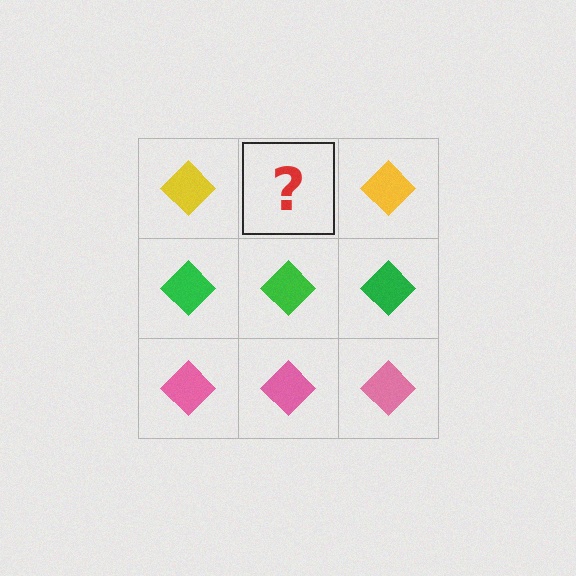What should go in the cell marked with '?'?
The missing cell should contain a yellow diamond.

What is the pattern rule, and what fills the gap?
The rule is that each row has a consistent color. The gap should be filled with a yellow diamond.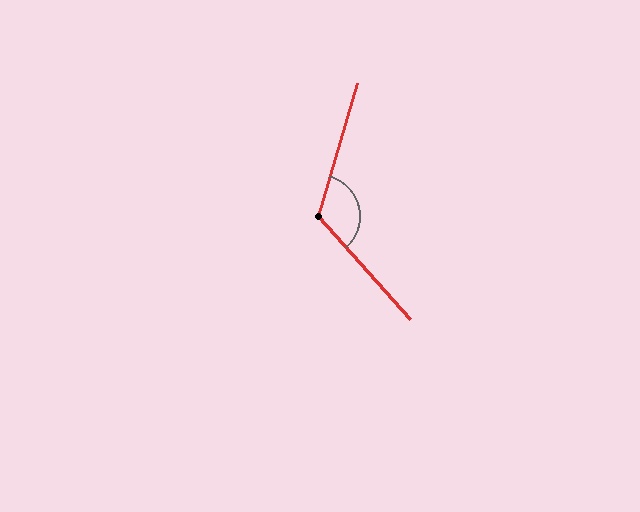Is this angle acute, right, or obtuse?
It is obtuse.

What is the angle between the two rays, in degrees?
Approximately 122 degrees.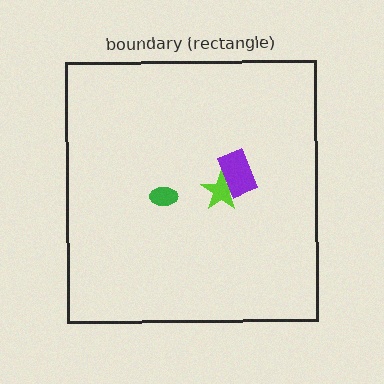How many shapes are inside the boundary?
3 inside, 0 outside.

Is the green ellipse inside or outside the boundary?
Inside.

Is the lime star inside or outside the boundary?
Inside.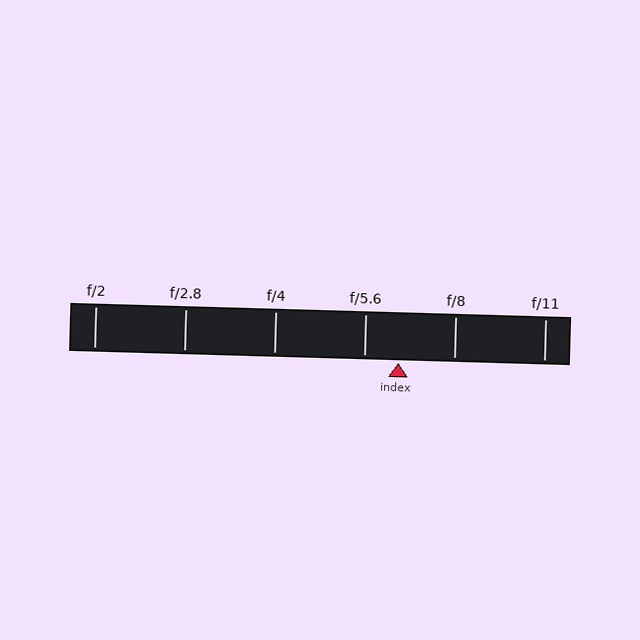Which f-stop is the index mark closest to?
The index mark is closest to f/5.6.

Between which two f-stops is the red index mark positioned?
The index mark is between f/5.6 and f/8.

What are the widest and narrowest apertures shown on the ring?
The widest aperture shown is f/2 and the narrowest is f/11.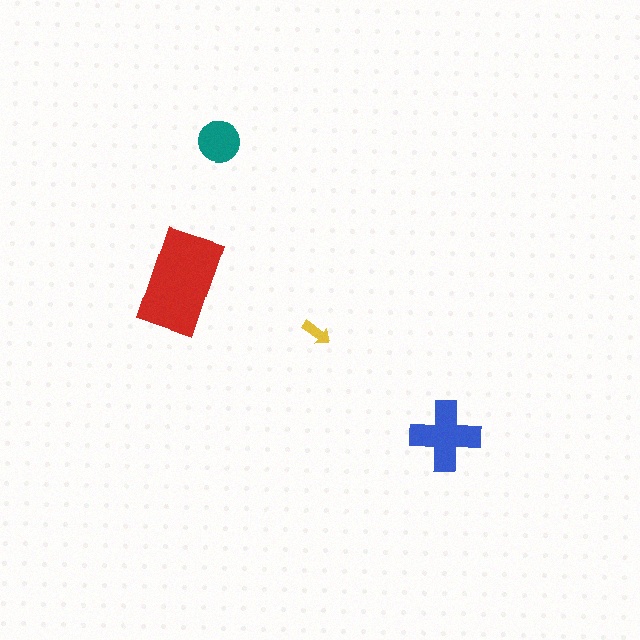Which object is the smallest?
The yellow arrow.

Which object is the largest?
The red rectangle.